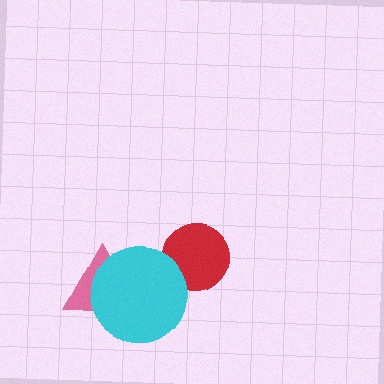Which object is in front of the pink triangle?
The cyan circle is in front of the pink triangle.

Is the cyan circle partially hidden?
No, no other shape covers it.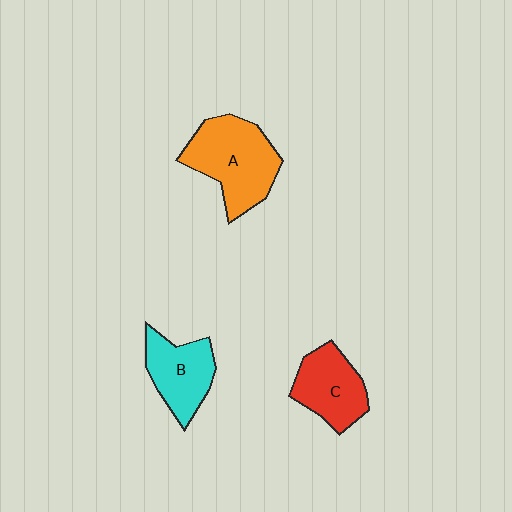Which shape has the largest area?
Shape A (orange).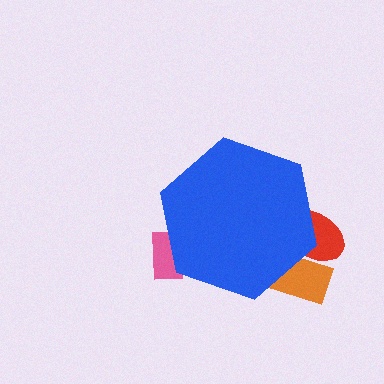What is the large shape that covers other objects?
A blue hexagon.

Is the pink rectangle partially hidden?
Yes, the pink rectangle is partially hidden behind the blue hexagon.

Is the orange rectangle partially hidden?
Yes, the orange rectangle is partially hidden behind the blue hexagon.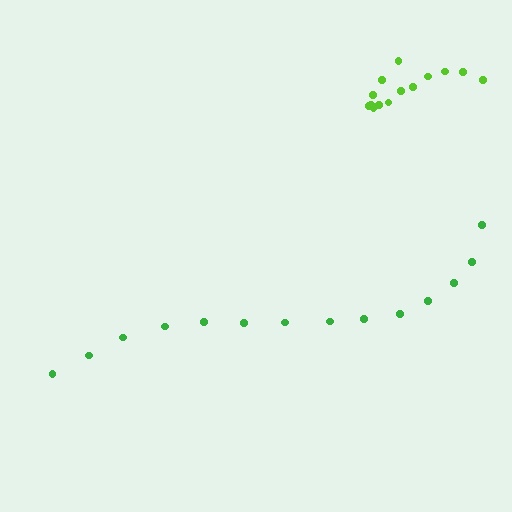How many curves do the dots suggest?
There are 2 distinct paths.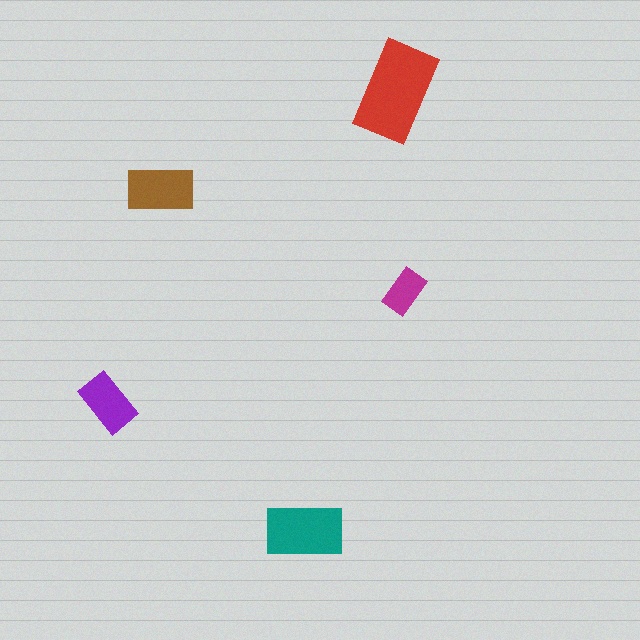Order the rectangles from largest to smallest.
the red one, the teal one, the brown one, the purple one, the magenta one.